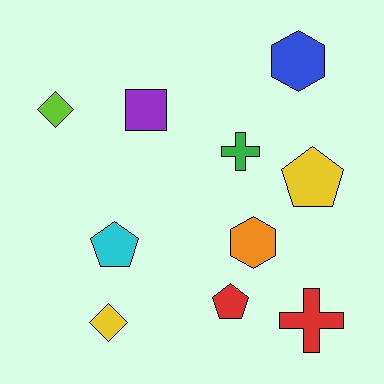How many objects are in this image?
There are 10 objects.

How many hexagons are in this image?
There are 2 hexagons.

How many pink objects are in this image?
There are no pink objects.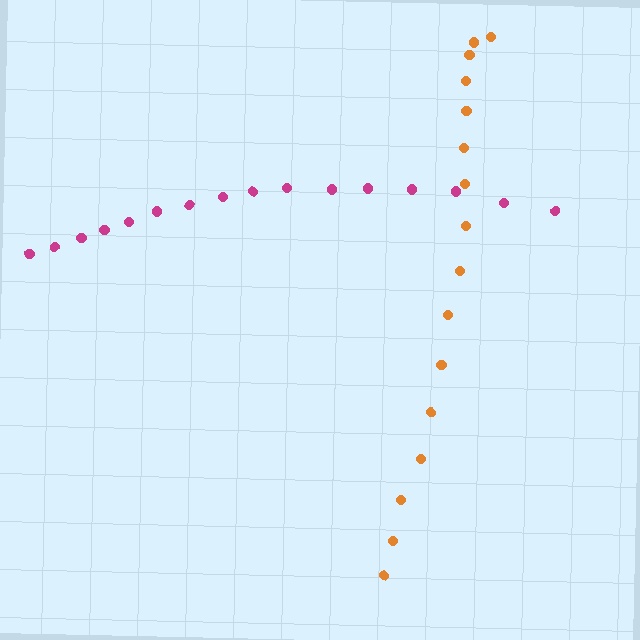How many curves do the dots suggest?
There are 2 distinct paths.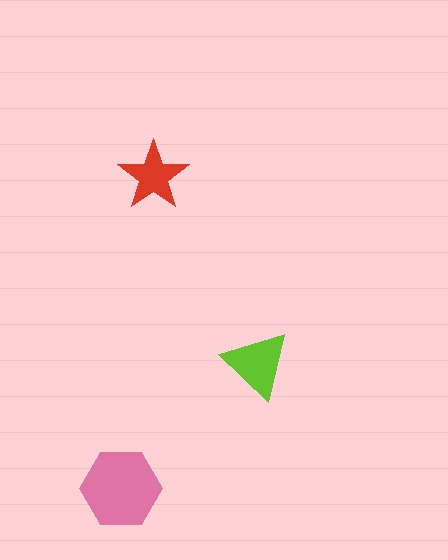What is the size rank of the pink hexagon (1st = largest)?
1st.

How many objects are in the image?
There are 3 objects in the image.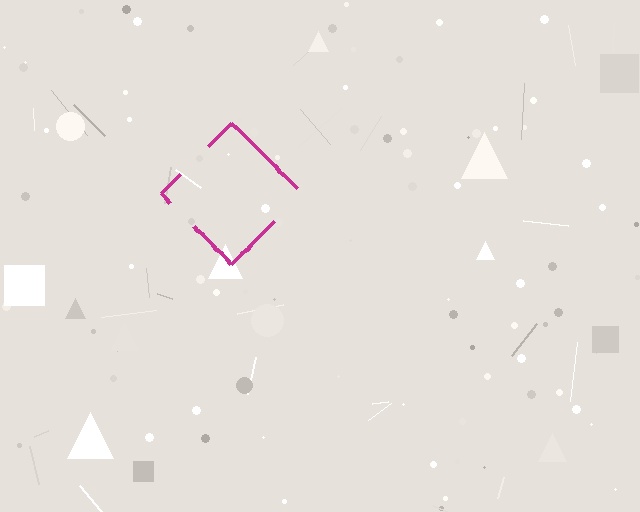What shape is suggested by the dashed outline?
The dashed outline suggests a diamond.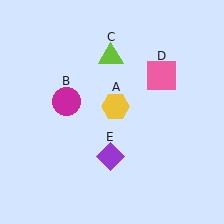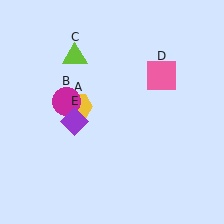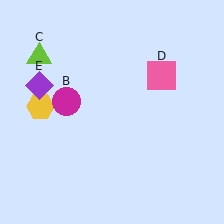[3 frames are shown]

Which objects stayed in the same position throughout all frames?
Magenta circle (object B) and pink square (object D) remained stationary.